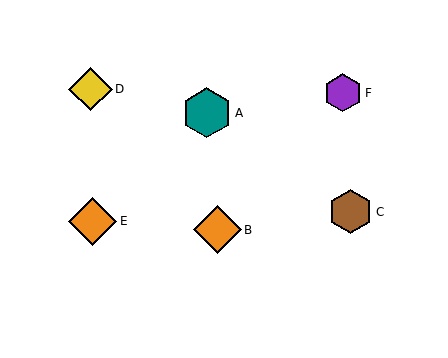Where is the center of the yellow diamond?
The center of the yellow diamond is at (90, 89).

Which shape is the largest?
The teal hexagon (labeled A) is the largest.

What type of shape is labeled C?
Shape C is a brown hexagon.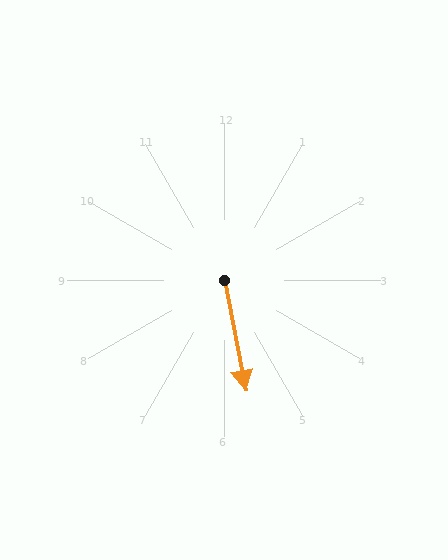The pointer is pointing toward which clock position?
Roughly 6 o'clock.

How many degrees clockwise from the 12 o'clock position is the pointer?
Approximately 169 degrees.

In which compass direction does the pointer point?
South.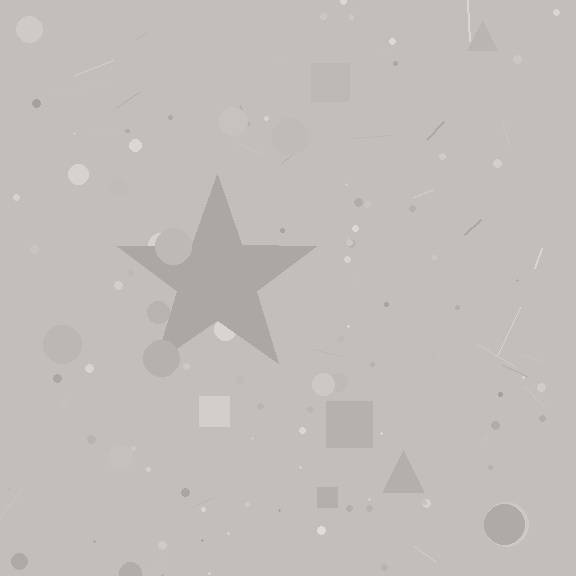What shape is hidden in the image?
A star is hidden in the image.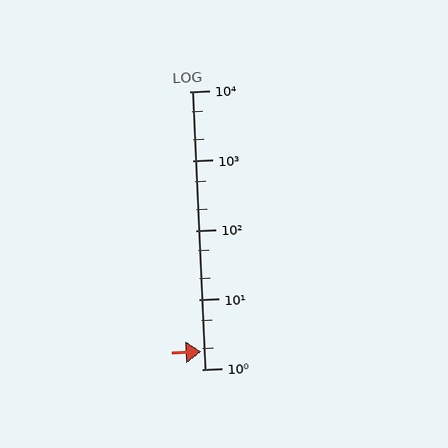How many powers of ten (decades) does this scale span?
The scale spans 4 decades, from 1 to 10000.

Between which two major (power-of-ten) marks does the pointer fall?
The pointer is between 1 and 10.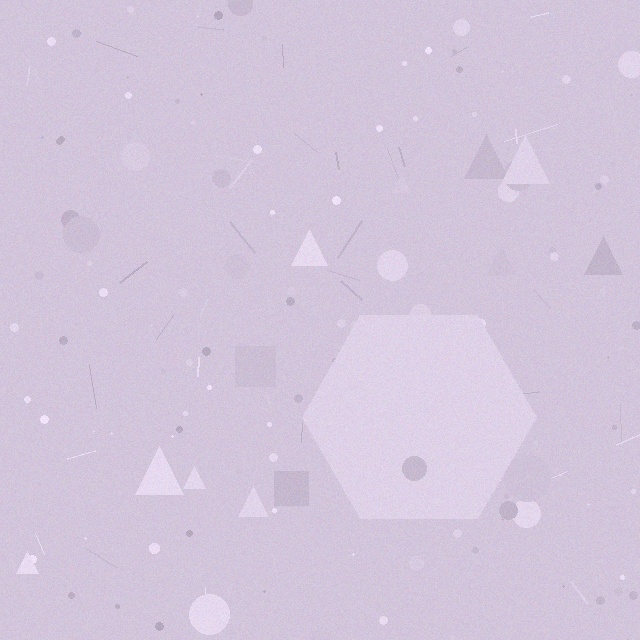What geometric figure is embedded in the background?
A hexagon is embedded in the background.